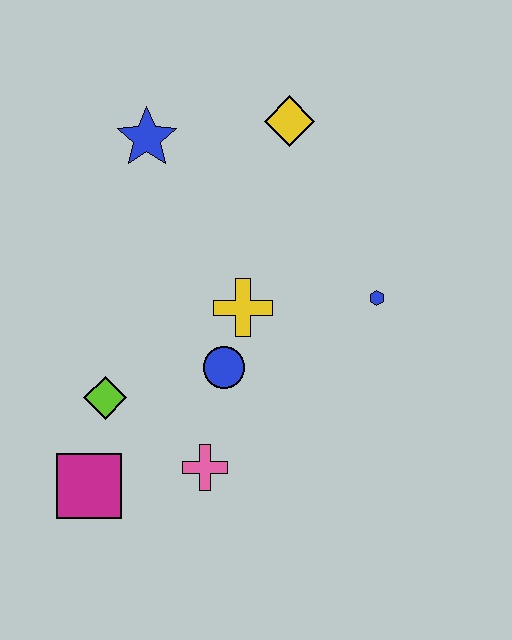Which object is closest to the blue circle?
The yellow cross is closest to the blue circle.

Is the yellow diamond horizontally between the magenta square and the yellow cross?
No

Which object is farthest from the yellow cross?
The magenta square is farthest from the yellow cross.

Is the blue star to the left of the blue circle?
Yes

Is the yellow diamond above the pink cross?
Yes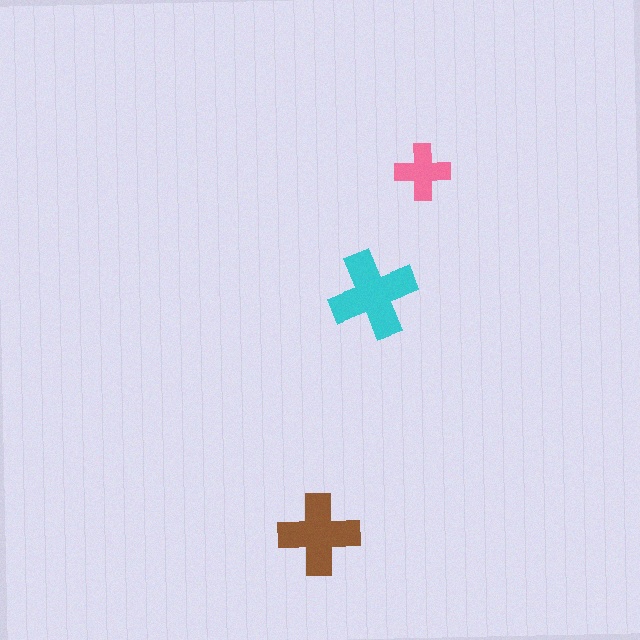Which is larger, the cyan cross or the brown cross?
The cyan one.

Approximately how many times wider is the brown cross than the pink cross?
About 1.5 times wider.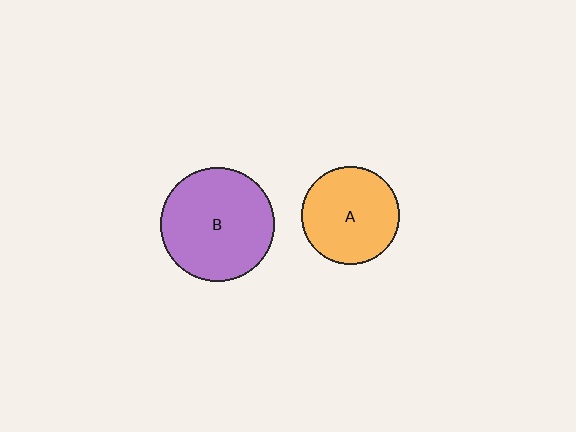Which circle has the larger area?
Circle B (purple).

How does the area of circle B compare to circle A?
Approximately 1.4 times.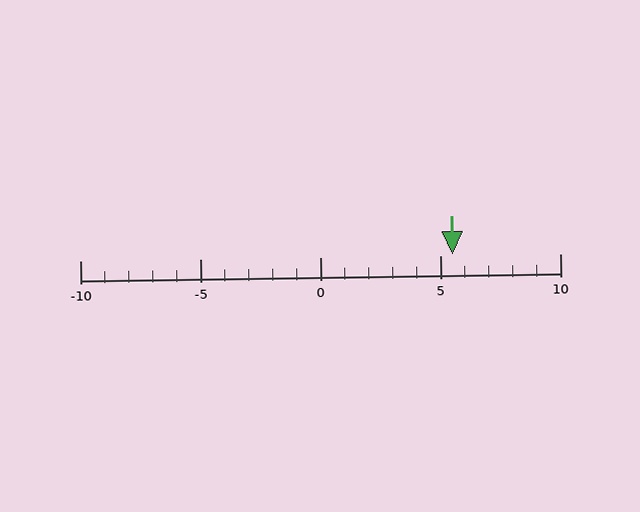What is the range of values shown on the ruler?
The ruler shows values from -10 to 10.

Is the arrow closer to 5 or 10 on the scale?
The arrow is closer to 5.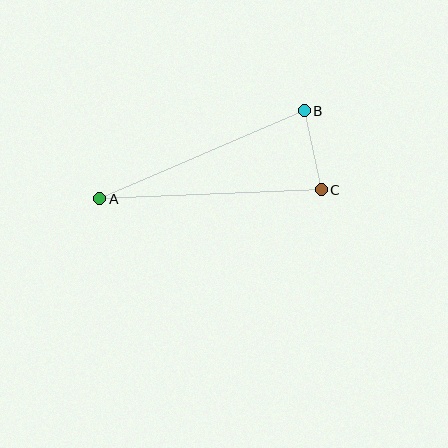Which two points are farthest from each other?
Points A and B are farthest from each other.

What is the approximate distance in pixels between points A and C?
The distance between A and C is approximately 221 pixels.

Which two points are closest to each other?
Points B and C are closest to each other.